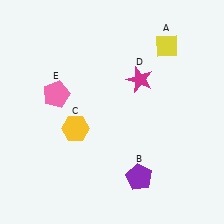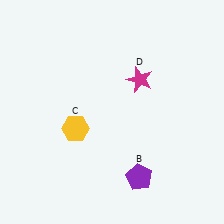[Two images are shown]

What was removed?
The yellow diamond (A), the pink pentagon (E) were removed in Image 2.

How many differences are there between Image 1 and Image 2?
There are 2 differences between the two images.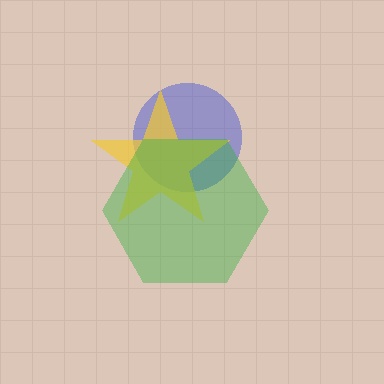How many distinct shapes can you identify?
There are 3 distinct shapes: a blue circle, a yellow star, a green hexagon.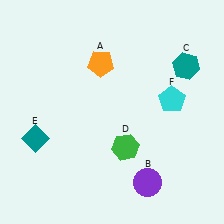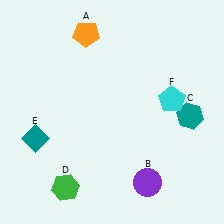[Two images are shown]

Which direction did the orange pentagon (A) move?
The orange pentagon (A) moved up.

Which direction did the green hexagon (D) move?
The green hexagon (D) moved left.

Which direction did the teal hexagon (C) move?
The teal hexagon (C) moved down.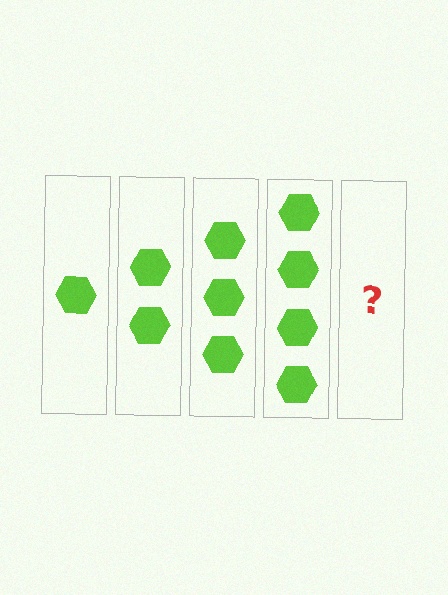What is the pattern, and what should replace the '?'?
The pattern is that each step adds one more hexagon. The '?' should be 5 hexagons.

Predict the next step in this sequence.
The next step is 5 hexagons.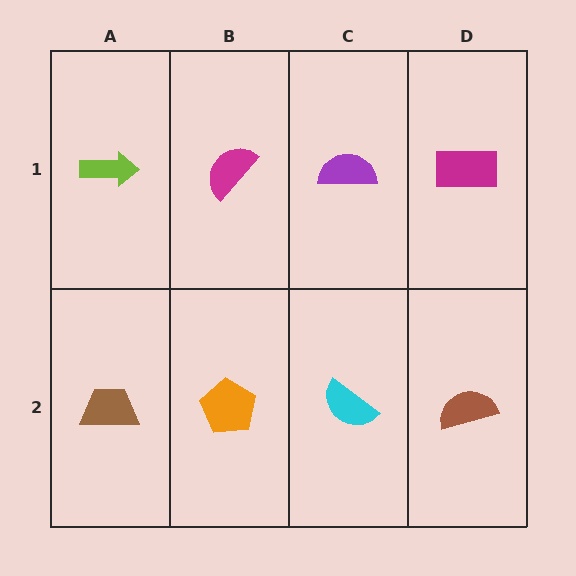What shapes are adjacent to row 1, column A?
A brown trapezoid (row 2, column A), a magenta semicircle (row 1, column B).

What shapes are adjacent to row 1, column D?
A brown semicircle (row 2, column D), a purple semicircle (row 1, column C).